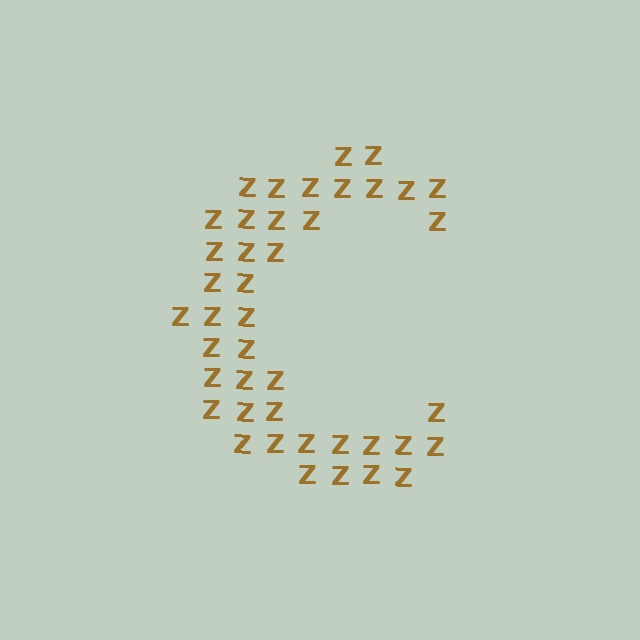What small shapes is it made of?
It is made of small letter Z's.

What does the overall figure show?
The overall figure shows the letter C.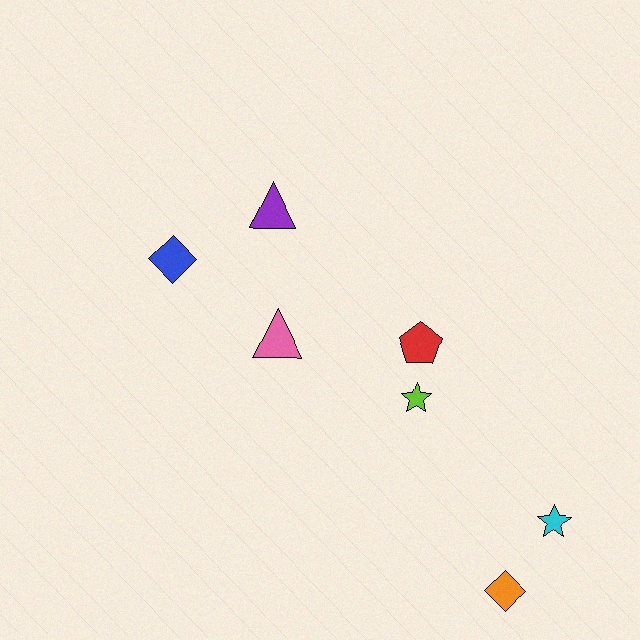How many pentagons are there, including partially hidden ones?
There is 1 pentagon.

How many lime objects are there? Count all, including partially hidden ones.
There is 1 lime object.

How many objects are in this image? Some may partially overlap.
There are 7 objects.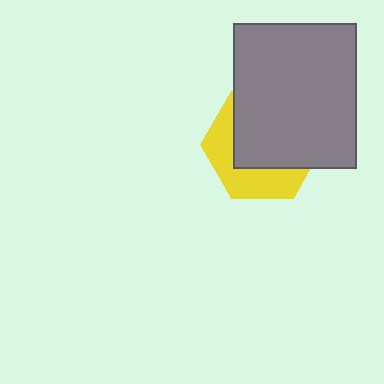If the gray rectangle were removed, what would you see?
You would see the complete yellow hexagon.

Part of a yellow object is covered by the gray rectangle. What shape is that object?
It is a hexagon.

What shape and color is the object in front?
The object in front is a gray rectangle.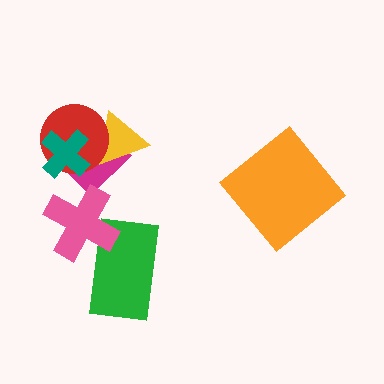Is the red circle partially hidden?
Yes, it is partially covered by another shape.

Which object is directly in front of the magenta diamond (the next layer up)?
The yellow triangle is directly in front of the magenta diamond.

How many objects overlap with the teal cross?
2 objects overlap with the teal cross.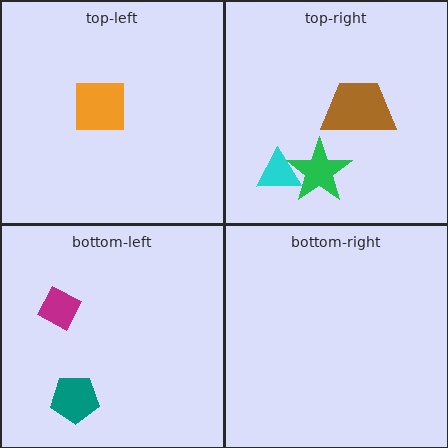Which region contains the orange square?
The top-left region.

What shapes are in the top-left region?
The orange square.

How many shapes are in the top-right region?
3.